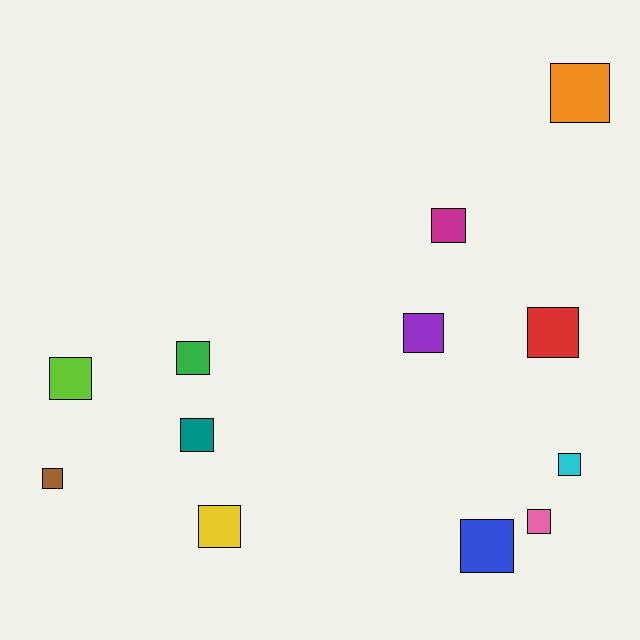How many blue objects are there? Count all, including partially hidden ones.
There is 1 blue object.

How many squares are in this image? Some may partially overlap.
There are 12 squares.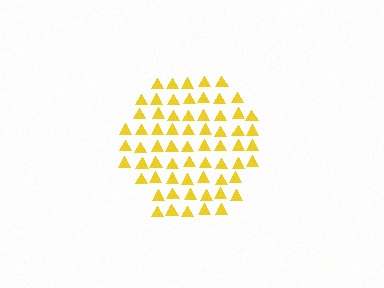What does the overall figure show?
The overall figure shows a hexagon.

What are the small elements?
The small elements are triangles.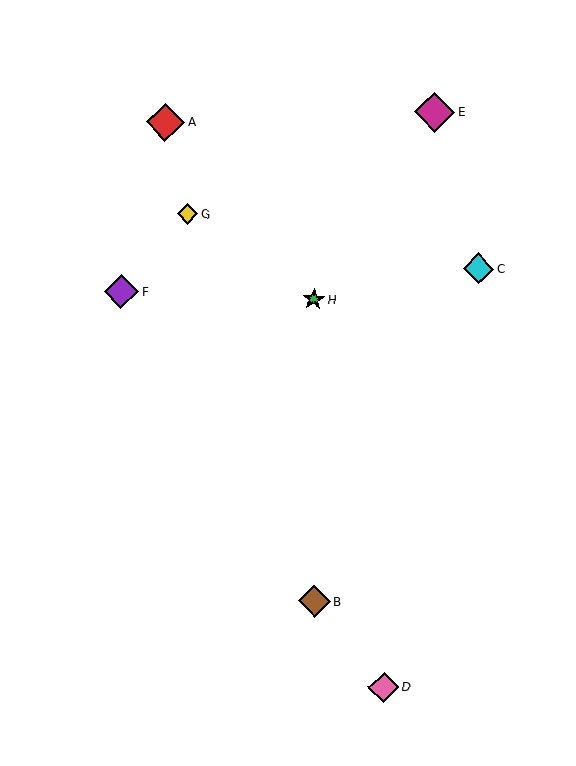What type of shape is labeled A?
Shape A is a red diamond.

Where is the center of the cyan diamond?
The center of the cyan diamond is at (479, 269).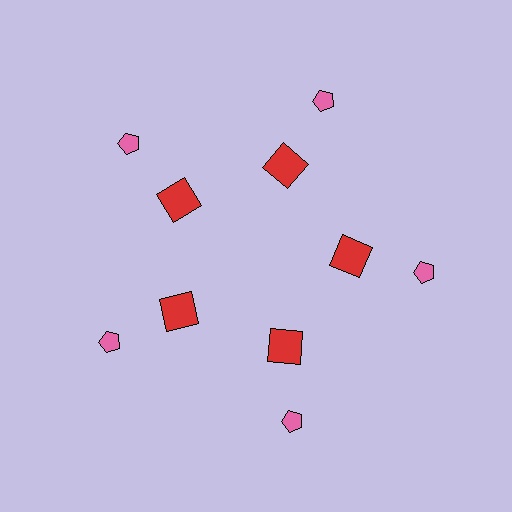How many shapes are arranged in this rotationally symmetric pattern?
There are 10 shapes, arranged in 5 groups of 2.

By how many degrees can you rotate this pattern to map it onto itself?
The pattern maps onto itself every 72 degrees of rotation.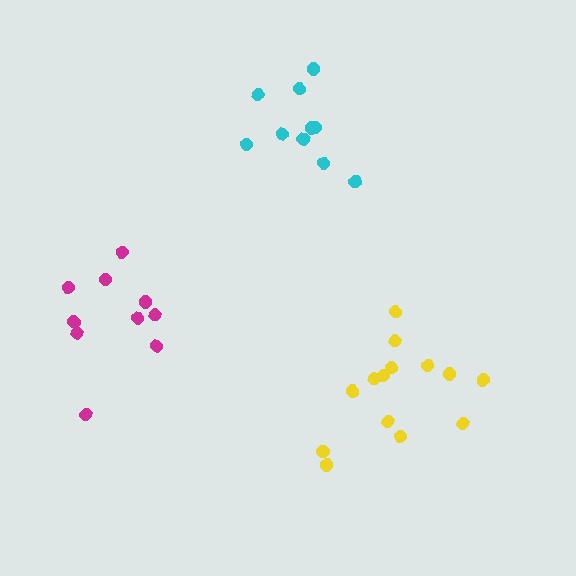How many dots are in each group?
Group 1: 14 dots, Group 2: 10 dots, Group 3: 10 dots (34 total).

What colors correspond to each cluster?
The clusters are colored: yellow, cyan, magenta.